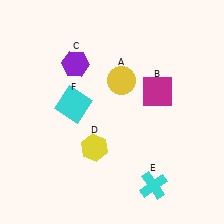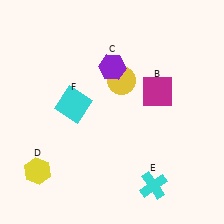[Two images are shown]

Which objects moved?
The objects that moved are: the purple hexagon (C), the yellow hexagon (D).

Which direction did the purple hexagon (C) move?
The purple hexagon (C) moved right.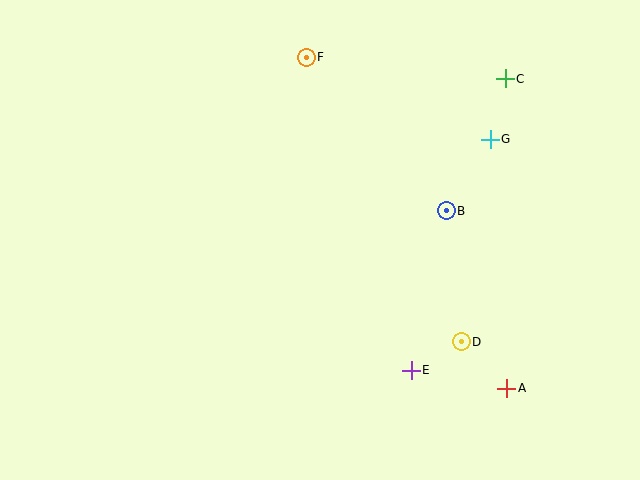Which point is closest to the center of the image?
Point B at (446, 211) is closest to the center.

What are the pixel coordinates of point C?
Point C is at (505, 79).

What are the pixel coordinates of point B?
Point B is at (446, 211).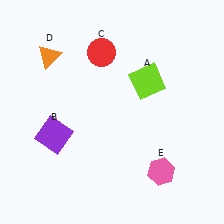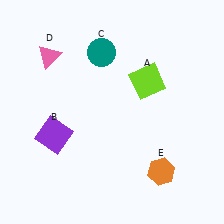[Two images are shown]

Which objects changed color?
C changed from red to teal. D changed from orange to pink. E changed from pink to orange.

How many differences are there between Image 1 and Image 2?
There are 3 differences between the two images.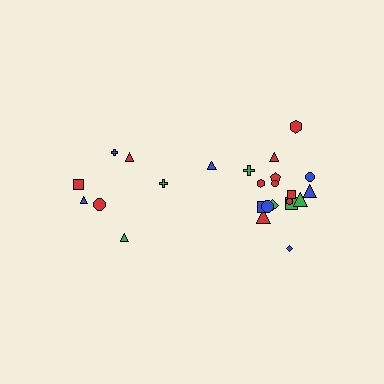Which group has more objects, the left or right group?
The right group.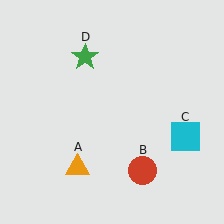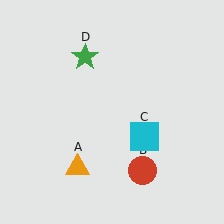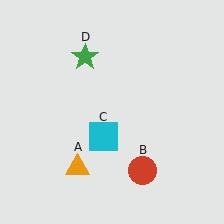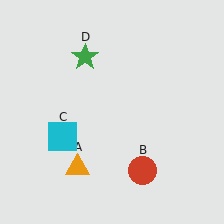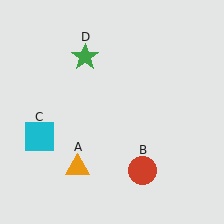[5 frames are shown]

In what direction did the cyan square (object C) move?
The cyan square (object C) moved left.